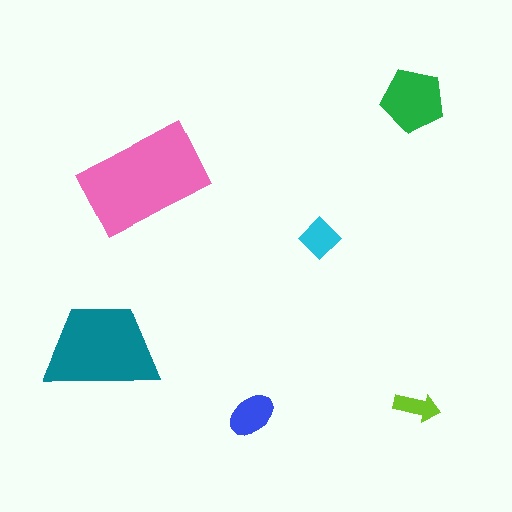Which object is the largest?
The pink rectangle.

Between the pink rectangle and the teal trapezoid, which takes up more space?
The pink rectangle.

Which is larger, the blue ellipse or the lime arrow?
The blue ellipse.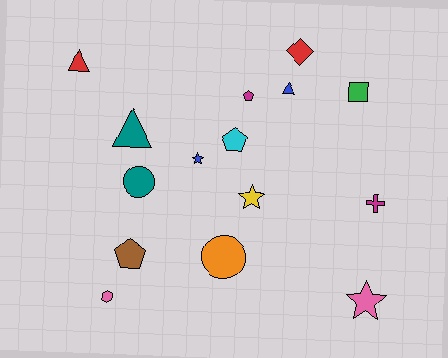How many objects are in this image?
There are 15 objects.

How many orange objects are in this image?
There is 1 orange object.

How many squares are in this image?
There is 1 square.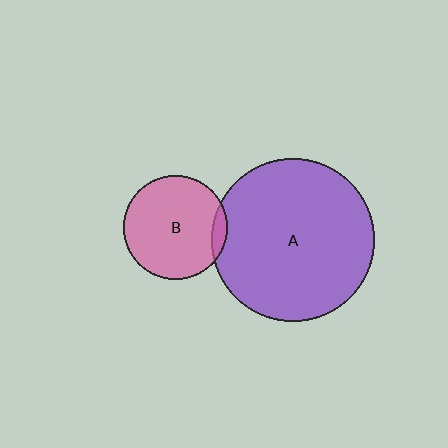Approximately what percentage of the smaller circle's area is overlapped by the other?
Approximately 5%.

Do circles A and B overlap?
Yes.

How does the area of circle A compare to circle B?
Approximately 2.5 times.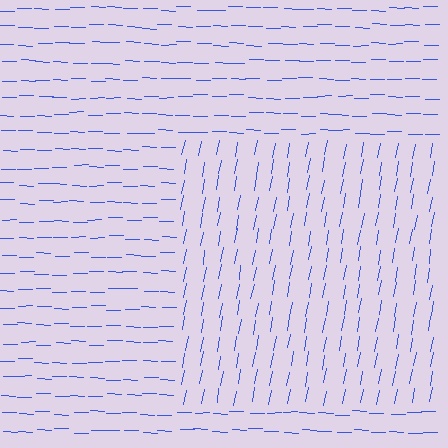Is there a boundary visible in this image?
Yes, there is a texture boundary formed by a change in line orientation.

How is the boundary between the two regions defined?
The boundary is defined purely by a change in line orientation (approximately 81 degrees difference). All lines are the same color and thickness.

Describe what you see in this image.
The image is filled with small blue line segments. A rectangle region in the image has lines oriented differently from the surrounding lines, creating a visible texture boundary.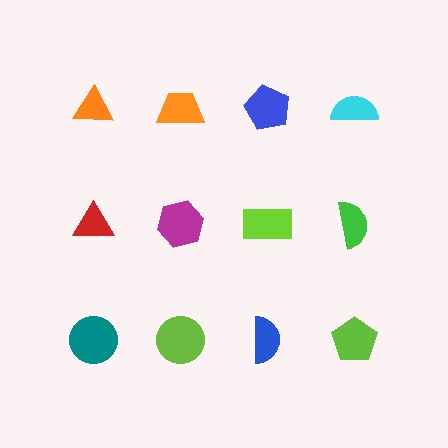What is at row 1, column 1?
An orange triangle.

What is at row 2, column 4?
A green semicircle.